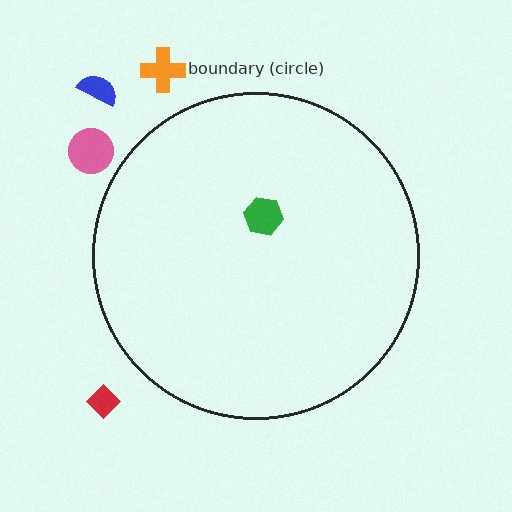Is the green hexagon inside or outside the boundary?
Inside.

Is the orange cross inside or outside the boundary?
Outside.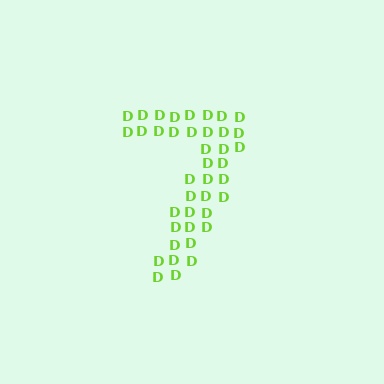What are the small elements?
The small elements are letter D's.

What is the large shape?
The large shape is the digit 7.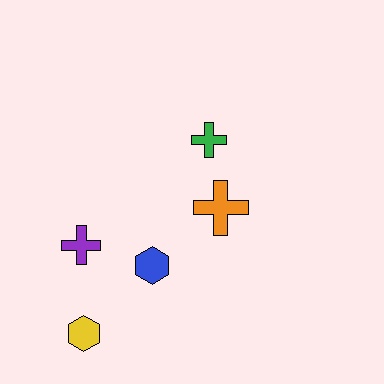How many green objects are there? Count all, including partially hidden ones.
There is 1 green object.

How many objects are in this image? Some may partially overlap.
There are 5 objects.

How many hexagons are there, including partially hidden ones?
There are 2 hexagons.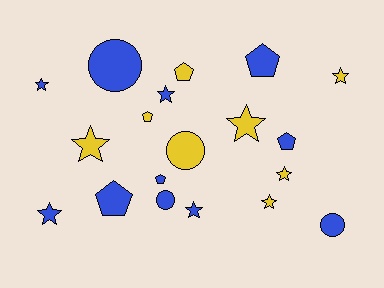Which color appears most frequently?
Blue, with 11 objects.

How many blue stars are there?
There are 4 blue stars.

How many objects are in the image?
There are 19 objects.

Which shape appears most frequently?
Star, with 9 objects.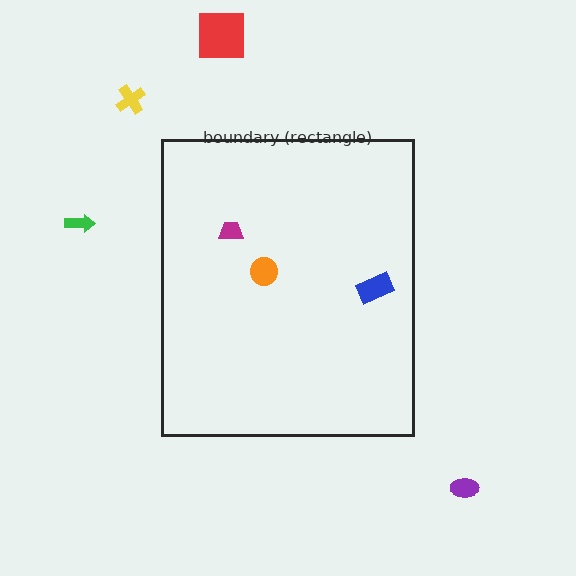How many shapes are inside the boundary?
3 inside, 4 outside.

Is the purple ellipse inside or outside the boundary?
Outside.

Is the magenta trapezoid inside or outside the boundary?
Inside.